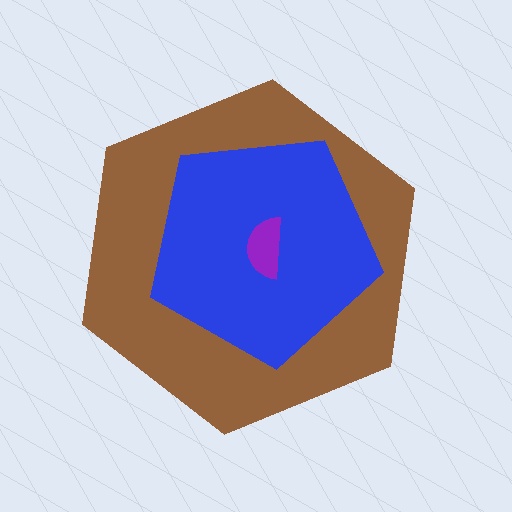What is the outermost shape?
The brown hexagon.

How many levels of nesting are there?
3.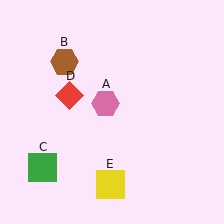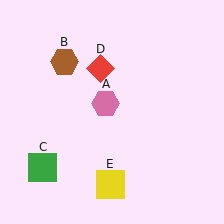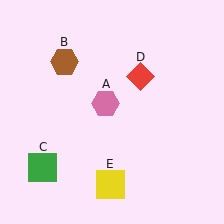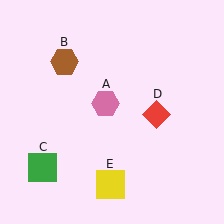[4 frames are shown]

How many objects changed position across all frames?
1 object changed position: red diamond (object D).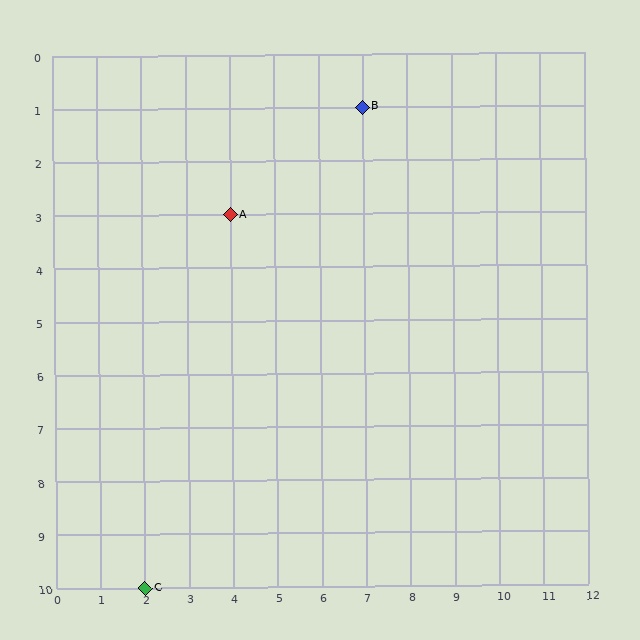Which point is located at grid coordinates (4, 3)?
Point A is at (4, 3).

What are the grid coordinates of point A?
Point A is at grid coordinates (4, 3).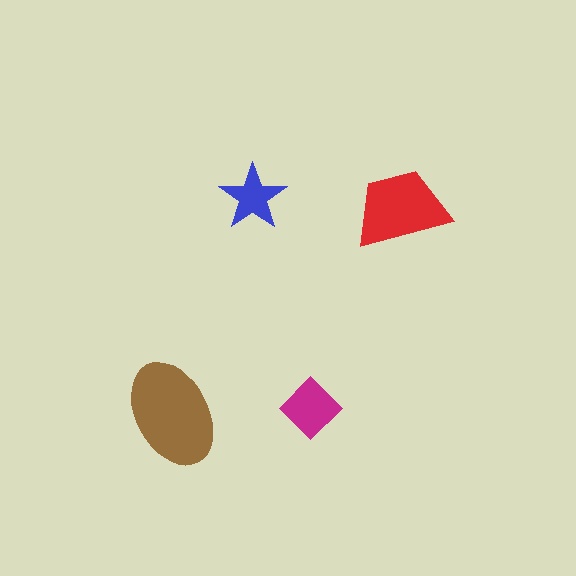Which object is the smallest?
The blue star.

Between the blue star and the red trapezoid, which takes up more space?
The red trapezoid.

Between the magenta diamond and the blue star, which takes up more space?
The magenta diamond.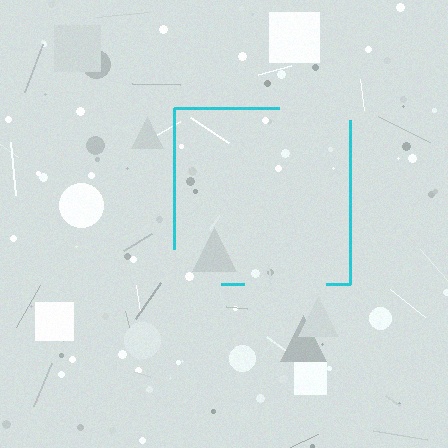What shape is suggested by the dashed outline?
The dashed outline suggests a square.